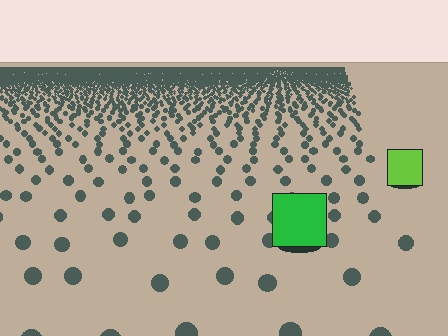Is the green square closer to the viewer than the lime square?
Yes. The green square is closer — you can tell from the texture gradient: the ground texture is coarser near it.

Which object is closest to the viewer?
The green square is closest. The texture marks near it are larger and more spread out.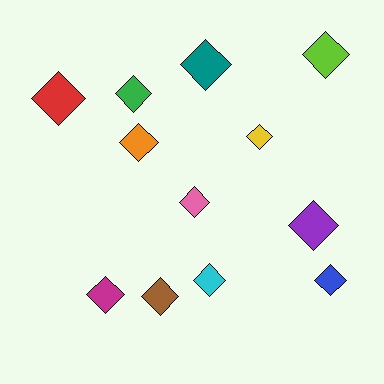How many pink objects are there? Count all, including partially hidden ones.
There is 1 pink object.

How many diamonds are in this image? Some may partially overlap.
There are 12 diamonds.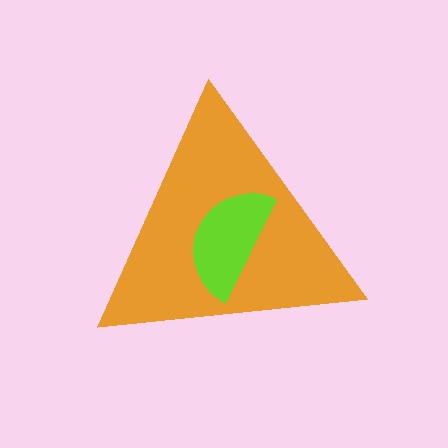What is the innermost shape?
The lime semicircle.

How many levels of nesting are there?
2.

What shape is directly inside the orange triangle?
The lime semicircle.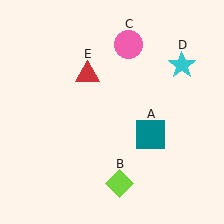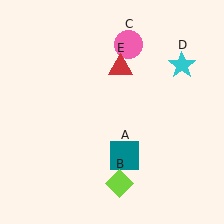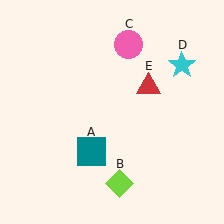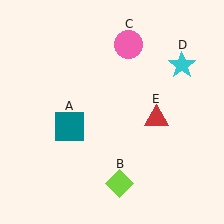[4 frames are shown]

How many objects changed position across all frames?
2 objects changed position: teal square (object A), red triangle (object E).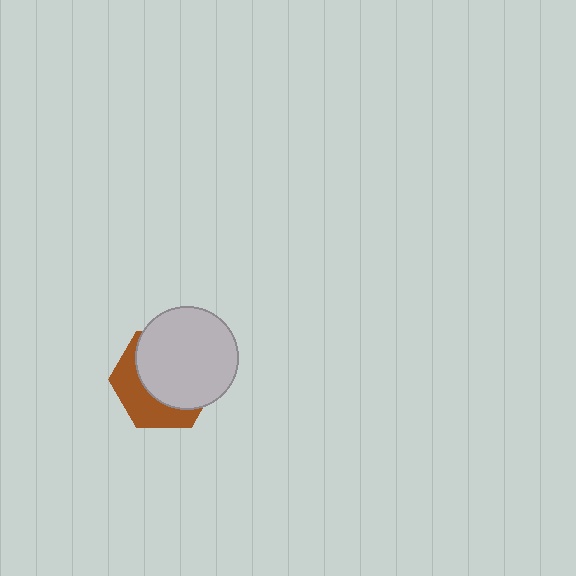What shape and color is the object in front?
The object in front is a light gray circle.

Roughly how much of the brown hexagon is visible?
A small part of it is visible (roughly 37%).